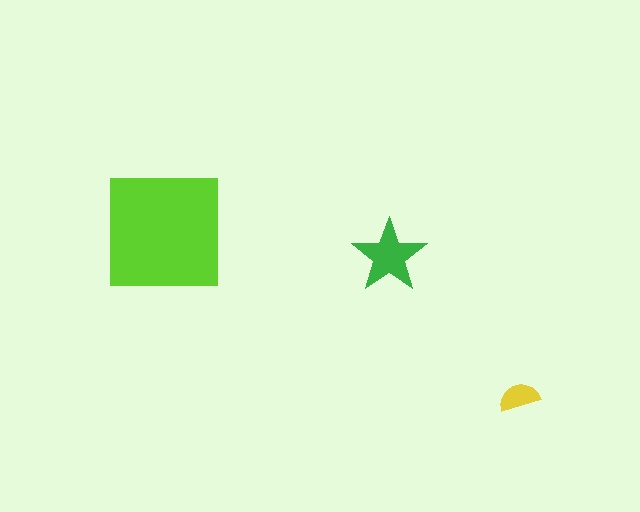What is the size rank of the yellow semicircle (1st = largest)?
3rd.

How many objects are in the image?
There are 3 objects in the image.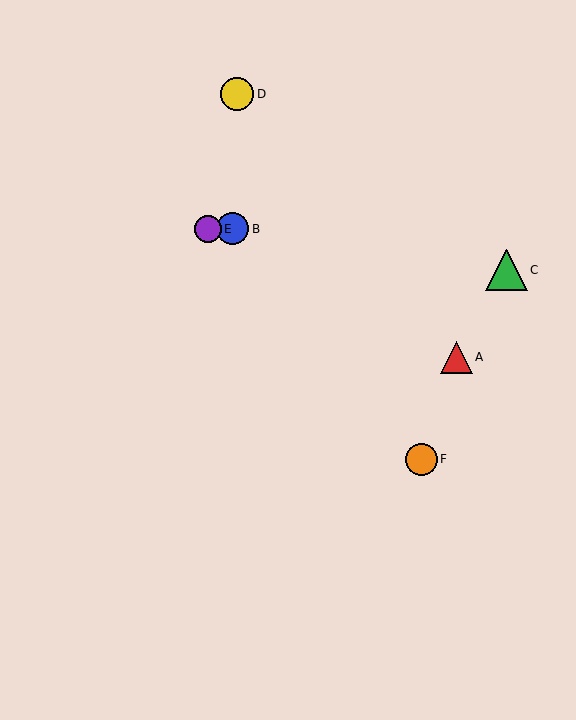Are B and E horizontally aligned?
Yes, both are at y≈229.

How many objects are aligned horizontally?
2 objects (B, E) are aligned horizontally.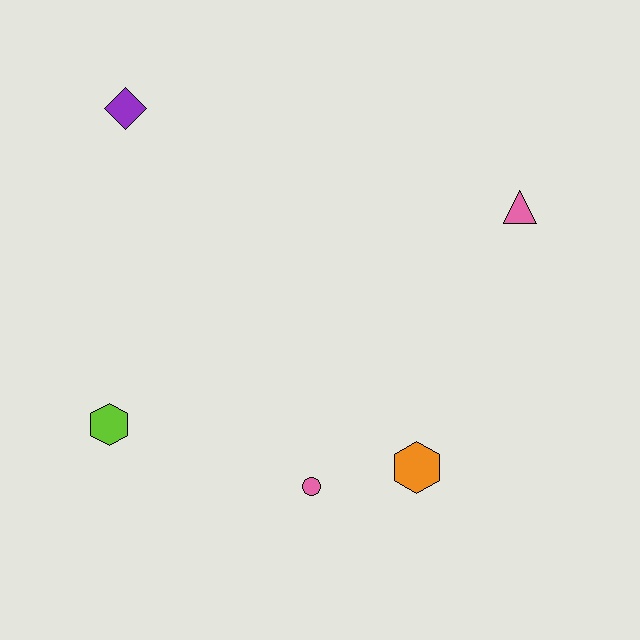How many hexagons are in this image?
There are 2 hexagons.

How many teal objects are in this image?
There are no teal objects.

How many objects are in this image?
There are 5 objects.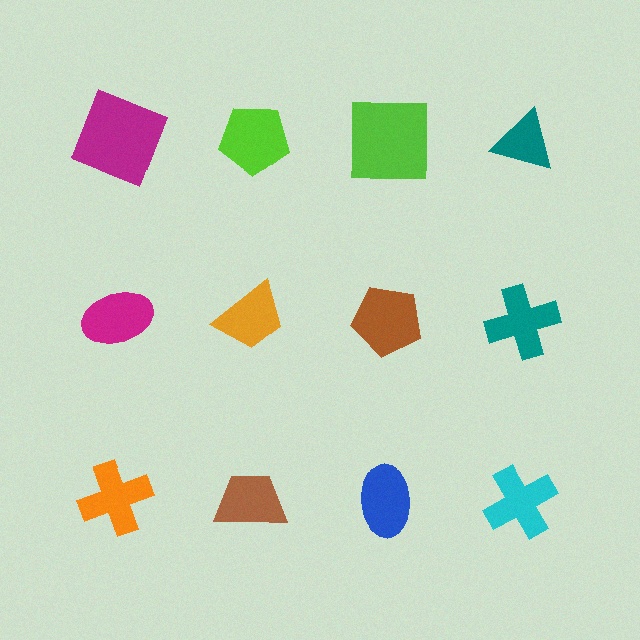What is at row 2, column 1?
A magenta ellipse.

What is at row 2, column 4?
A teal cross.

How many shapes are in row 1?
4 shapes.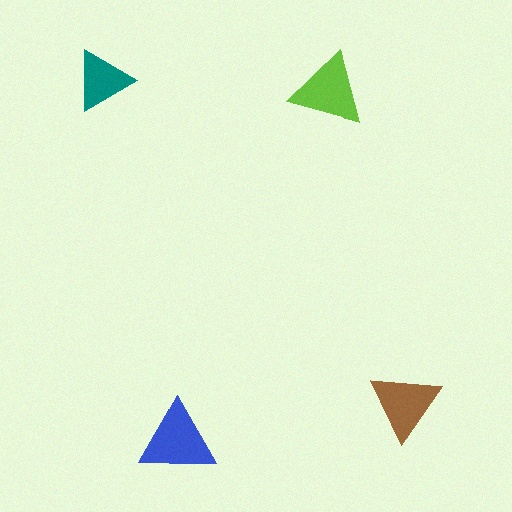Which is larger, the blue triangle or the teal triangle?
The blue one.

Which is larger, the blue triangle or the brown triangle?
The blue one.